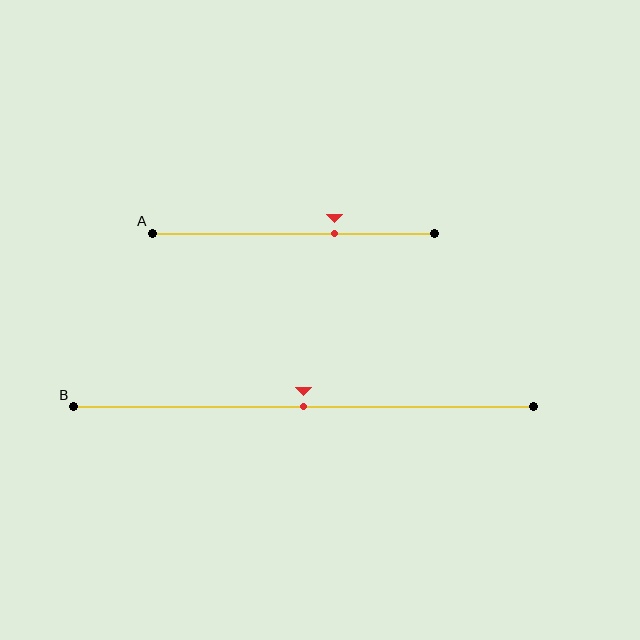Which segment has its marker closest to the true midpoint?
Segment B has its marker closest to the true midpoint.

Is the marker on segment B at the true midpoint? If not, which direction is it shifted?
Yes, the marker on segment B is at the true midpoint.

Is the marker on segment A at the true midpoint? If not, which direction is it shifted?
No, the marker on segment A is shifted to the right by about 15% of the segment length.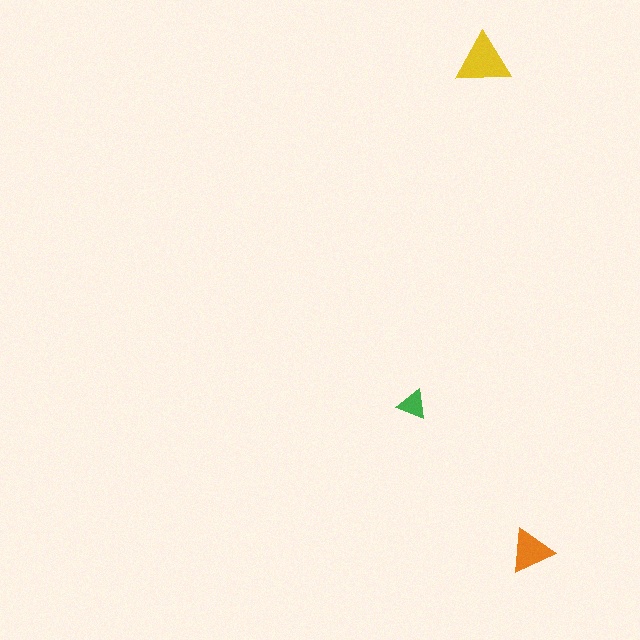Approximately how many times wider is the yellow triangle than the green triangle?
About 2 times wider.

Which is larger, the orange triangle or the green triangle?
The orange one.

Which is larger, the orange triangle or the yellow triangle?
The yellow one.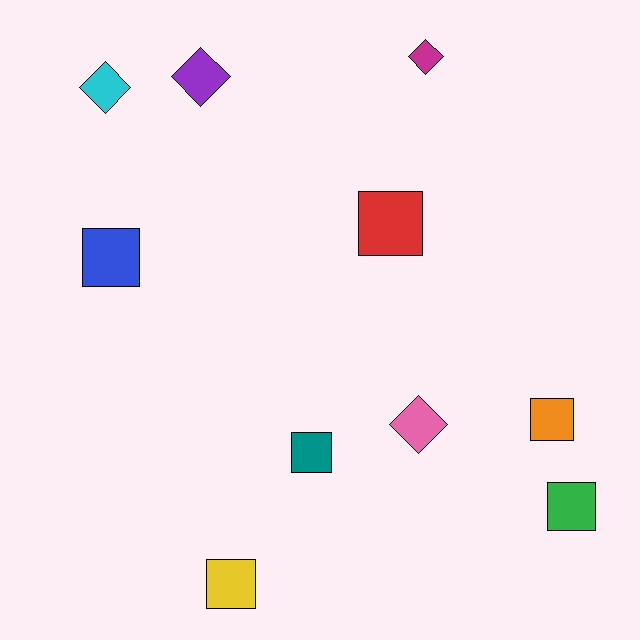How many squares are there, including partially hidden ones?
There are 6 squares.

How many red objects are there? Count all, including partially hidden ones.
There is 1 red object.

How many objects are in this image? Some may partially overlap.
There are 10 objects.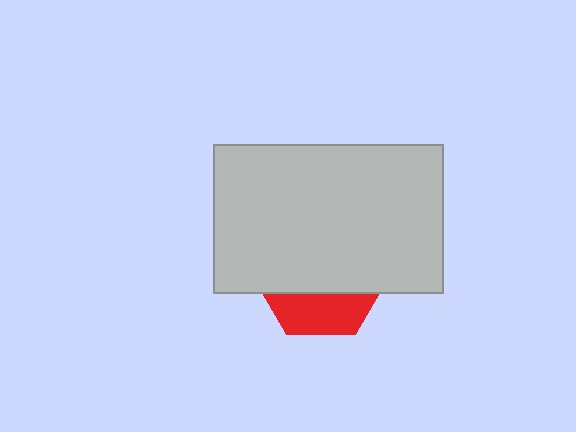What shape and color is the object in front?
The object in front is a light gray rectangle.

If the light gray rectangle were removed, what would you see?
You would see the complete red hexagon.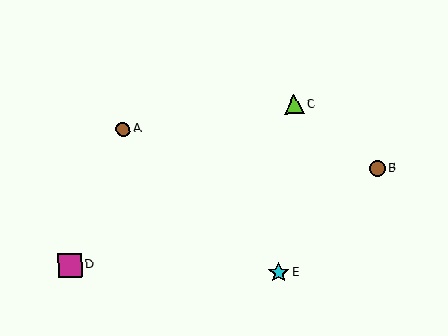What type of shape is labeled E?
Shape E is a cyan star.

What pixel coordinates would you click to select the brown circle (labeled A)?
Click at (123, 129) to select the brown circle A.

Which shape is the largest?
The magenta square (labeled D) is the largest.